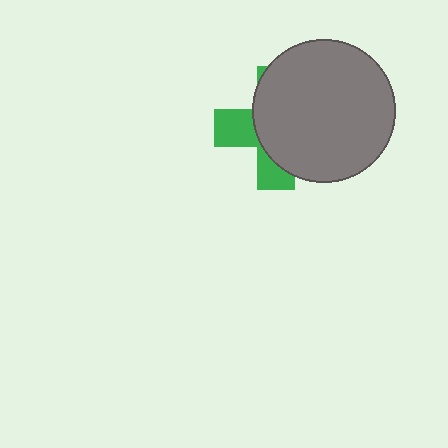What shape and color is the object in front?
The object in front is a gray circle.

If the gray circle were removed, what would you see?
You would see the complete green cross.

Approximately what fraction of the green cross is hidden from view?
Roughly 67% of the green cross is hidden behind the gray circle.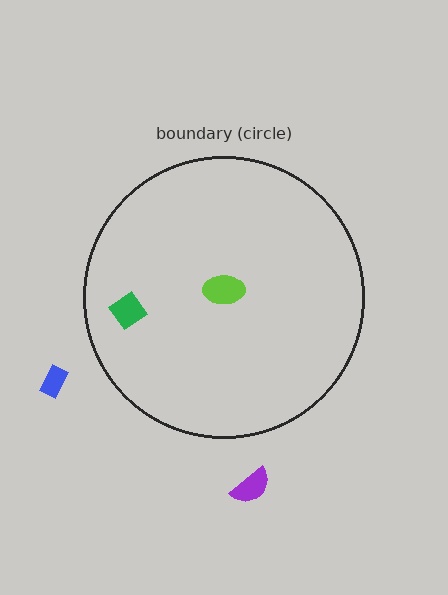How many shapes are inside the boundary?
2 inside, 2 outside.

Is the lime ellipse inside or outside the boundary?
Inside.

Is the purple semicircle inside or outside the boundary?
Outside.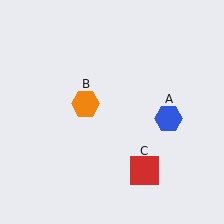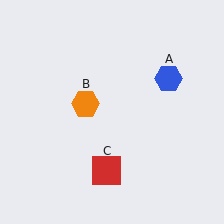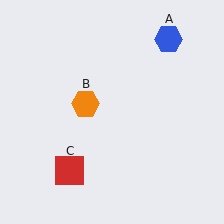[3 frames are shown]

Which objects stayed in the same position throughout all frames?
Orange hexagon (object B) remained stationary.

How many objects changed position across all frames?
2 objects changed position: blue hexagon (object A), red square (object C).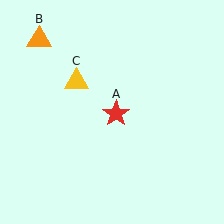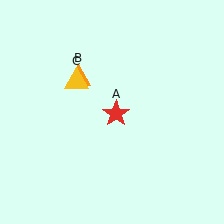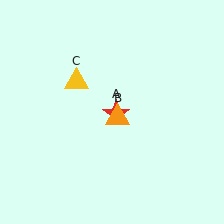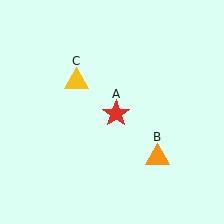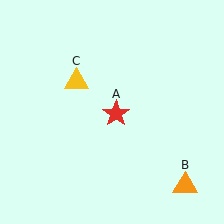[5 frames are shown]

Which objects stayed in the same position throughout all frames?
Red star (object A) and yellow triangle (object C) remained stationary.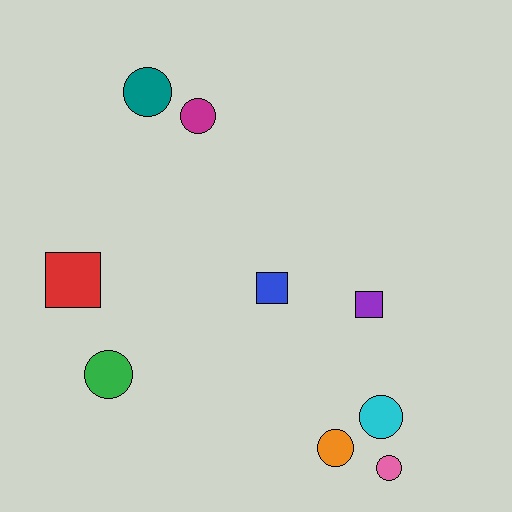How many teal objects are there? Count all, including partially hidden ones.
There is 1 teal object.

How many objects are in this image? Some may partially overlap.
There are 9 objects.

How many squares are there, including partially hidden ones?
There are 3 squares.